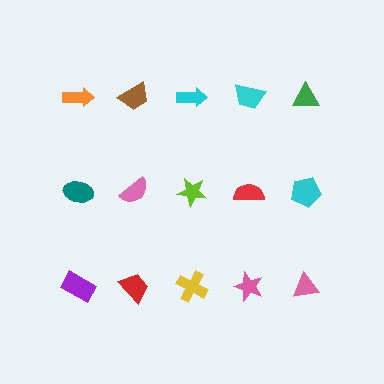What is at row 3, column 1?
A purple rectangle.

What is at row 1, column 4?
A cyan trapezoid.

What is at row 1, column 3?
A cyan arrow.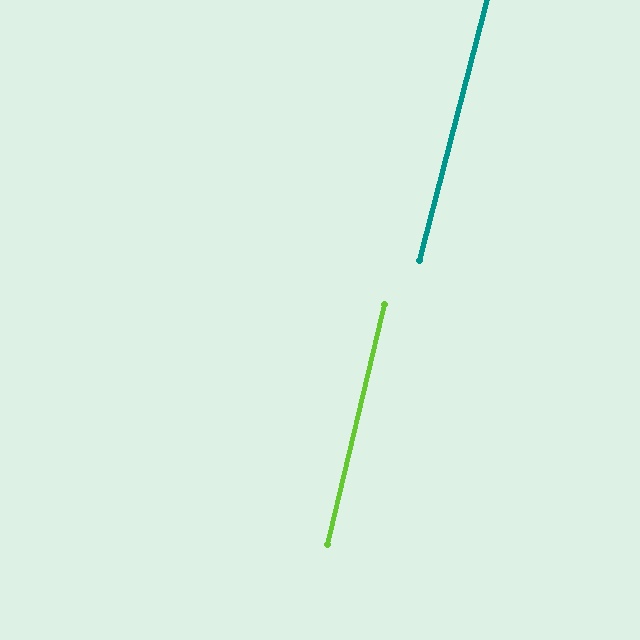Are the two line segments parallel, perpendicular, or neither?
Parallel — their directions differ by only 1.2°.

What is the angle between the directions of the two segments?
Approximately 1 degree.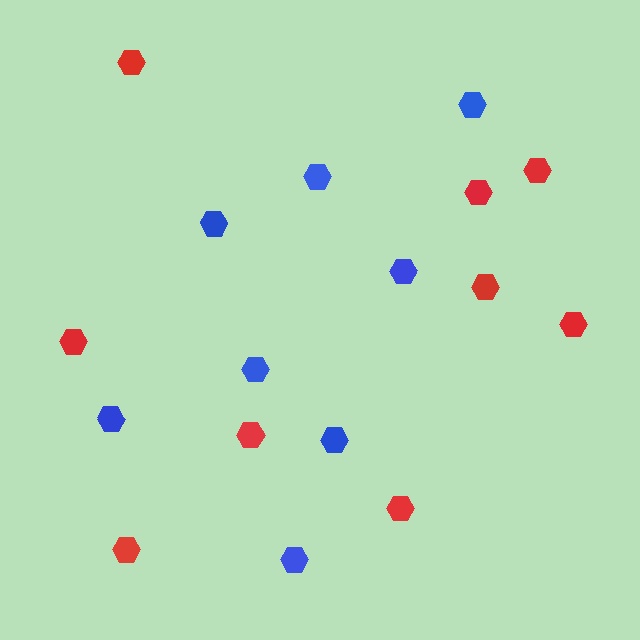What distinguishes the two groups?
There are 2 groups: one group of red hexagons (9) and one group of blue hexagons (8).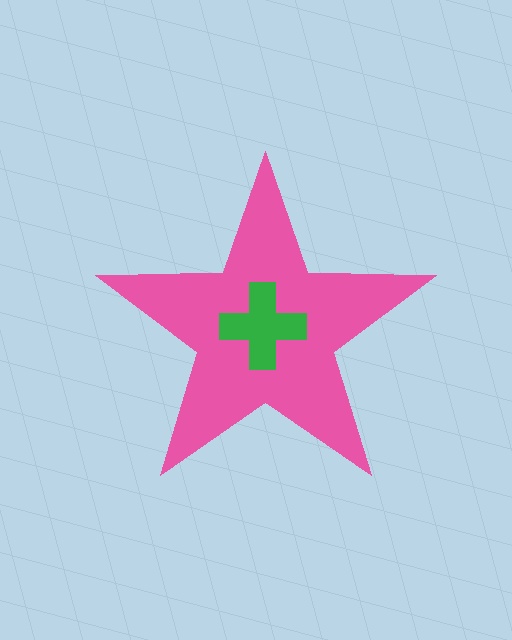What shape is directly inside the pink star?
The green cross.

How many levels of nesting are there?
2.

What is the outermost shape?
The pink star.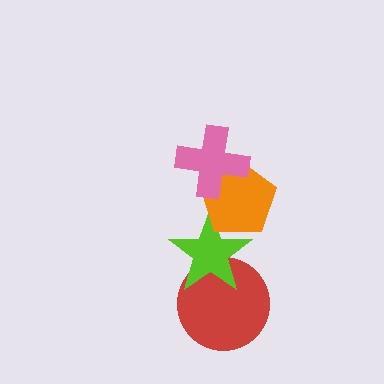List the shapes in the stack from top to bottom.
From top to bottom: the pink cross, the orange pentagon, the lime star, the red circle.